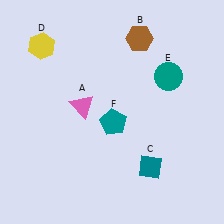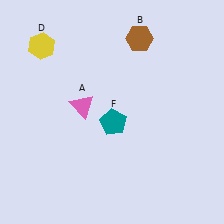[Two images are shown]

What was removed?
The teal circle (E), the teal diamond (C) were removed in Image 2.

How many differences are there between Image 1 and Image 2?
There are 2 differences between the two images.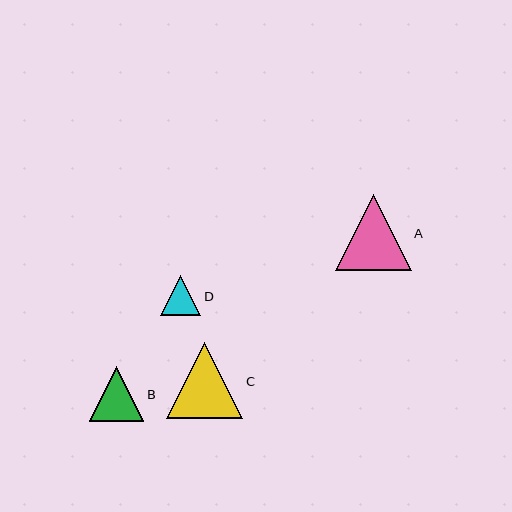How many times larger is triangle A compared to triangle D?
Triangle A is approximately 1.9 times the size of triangle D.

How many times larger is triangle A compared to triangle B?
Triangle A is approximately 1.4 times the size of triangle B.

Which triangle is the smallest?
Triangle D is the smallest with a size of approximately 40 pixels.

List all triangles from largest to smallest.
From largest to smallest: C, A, B, D.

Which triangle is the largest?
Triangle C is the largest with a size of approximately 76 pixels.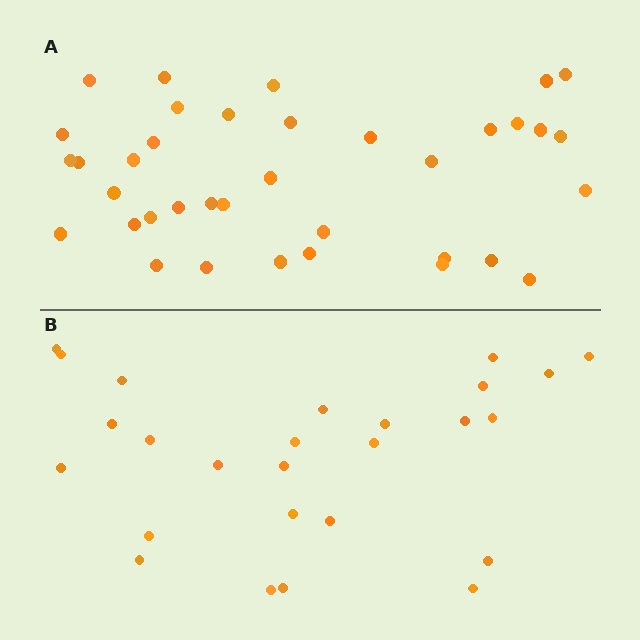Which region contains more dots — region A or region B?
Region A (the top region) has more dots.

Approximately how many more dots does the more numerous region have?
Region A has roughly 12 or so more dots than region B.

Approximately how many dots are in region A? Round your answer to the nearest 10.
About 40 dots. (The exact count is 37, which rounds to 40.)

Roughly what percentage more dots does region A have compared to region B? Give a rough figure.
About 40% more.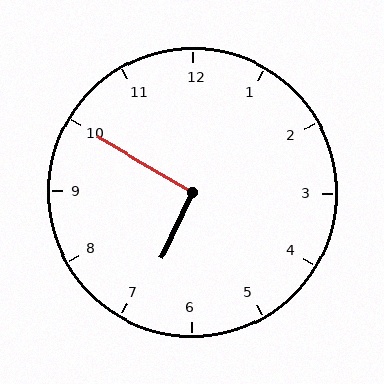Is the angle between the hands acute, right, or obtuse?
It is right.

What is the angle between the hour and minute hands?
Approximately 95 degrees.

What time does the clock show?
6:50.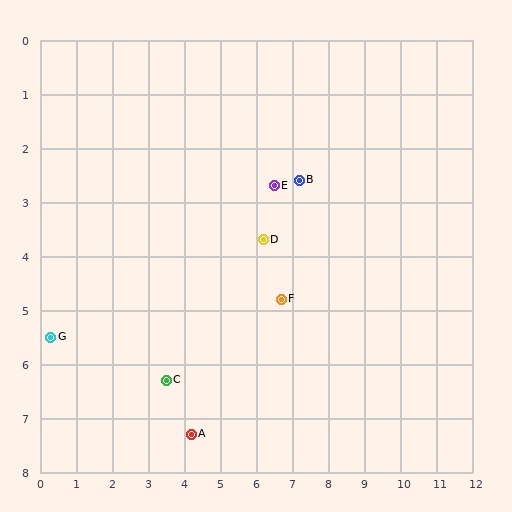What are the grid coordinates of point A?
Point A is at approximately (4.2, 7.3).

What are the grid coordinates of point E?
Point E is at approximately (6.5, 2.7).